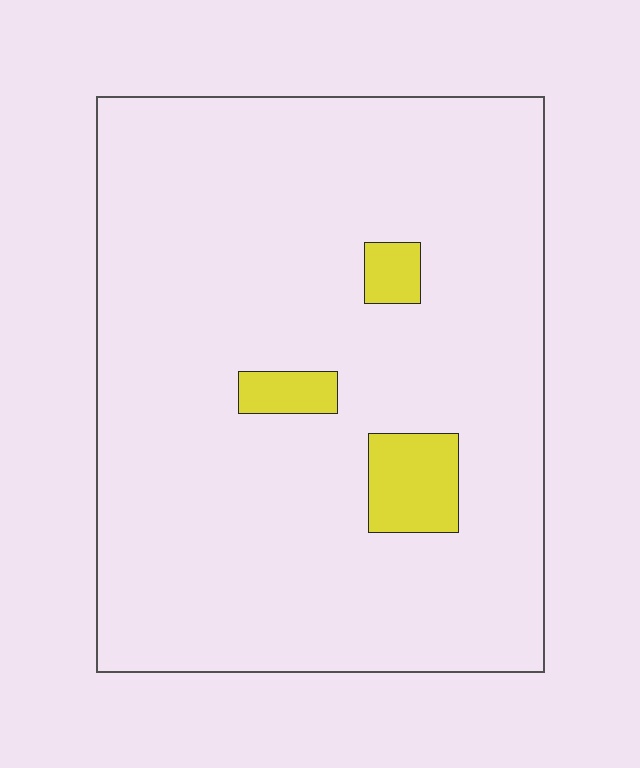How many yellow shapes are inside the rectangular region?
3.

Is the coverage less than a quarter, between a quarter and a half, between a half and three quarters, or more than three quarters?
Less than a quarter.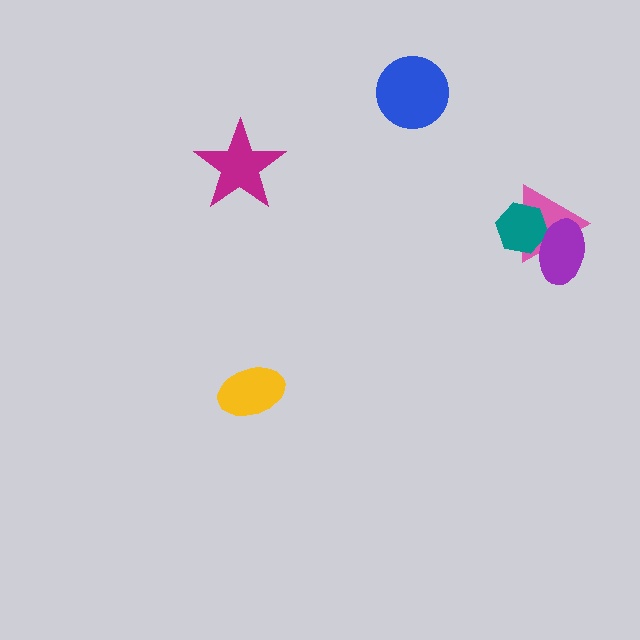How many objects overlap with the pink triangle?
2 objects overlap with the pink triangle.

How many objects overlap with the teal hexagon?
2 objects overlap with the teal hexagon.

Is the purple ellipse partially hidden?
No, no other shape covers it.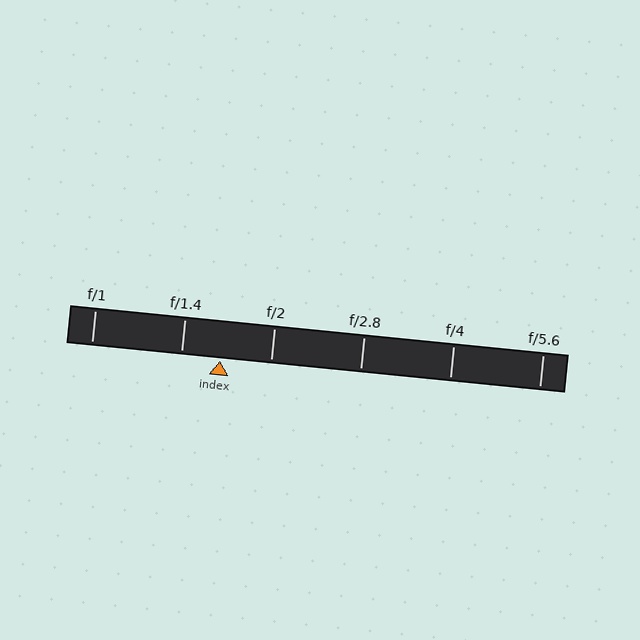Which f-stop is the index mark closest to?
The index mark is closest to f/1.4.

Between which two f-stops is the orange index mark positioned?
The index mark is between f/1.4 and f/2.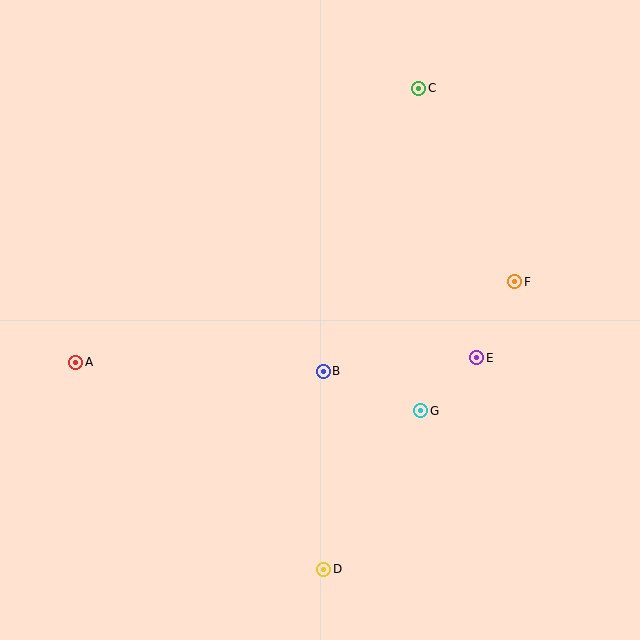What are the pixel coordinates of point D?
Point D is at (324, 569).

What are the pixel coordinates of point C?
Point C is at (419, 88).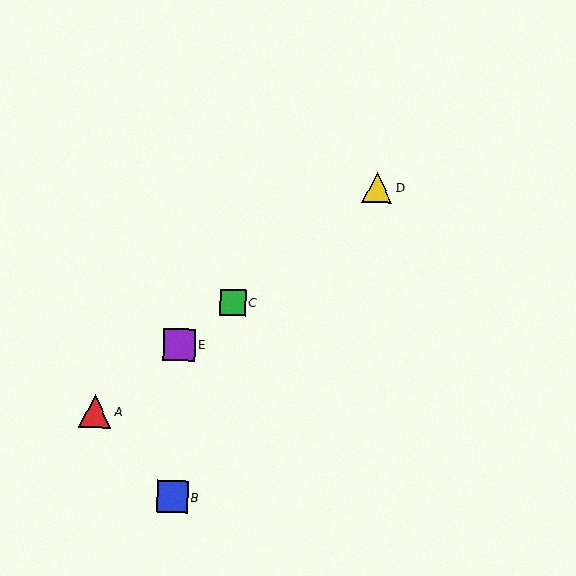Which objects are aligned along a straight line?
Objects A, C, D, E are aligned along a straight line.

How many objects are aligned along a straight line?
4 objects (A, C, D, E) are aligned along a straight line.